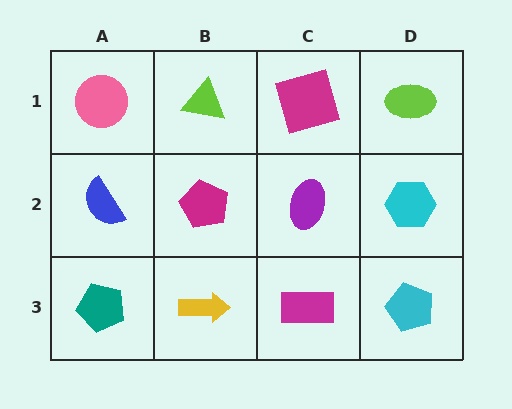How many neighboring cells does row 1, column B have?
3.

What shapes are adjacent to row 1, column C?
A purple ellipse (row 2, column C), a lime triangle (row 1, column B), a lime ellipse (row 1, column D).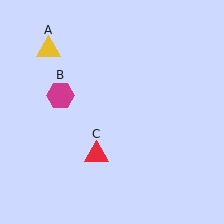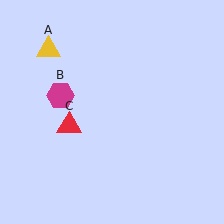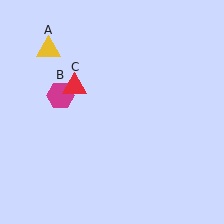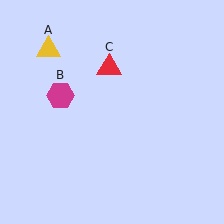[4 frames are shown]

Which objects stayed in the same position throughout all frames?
Yellow triangle (object A) and magenta hexagon (object B) remained stationary.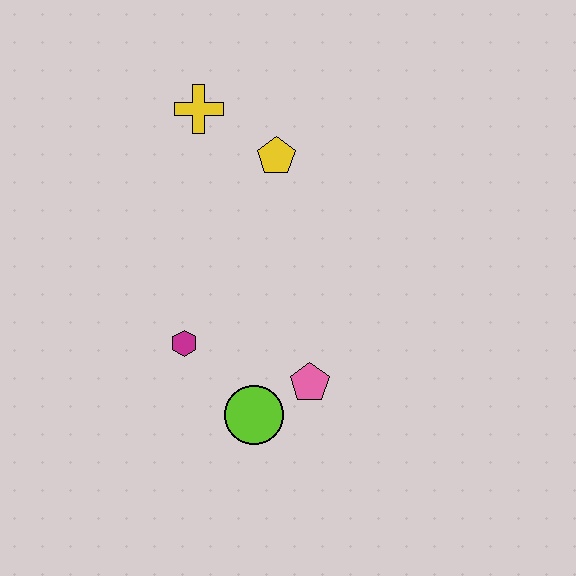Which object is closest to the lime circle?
The pink pentagon is closest to the lime circle.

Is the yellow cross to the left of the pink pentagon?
Yes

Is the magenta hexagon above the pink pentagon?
Yes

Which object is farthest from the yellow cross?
The lime circle is farthest from the yellow cross.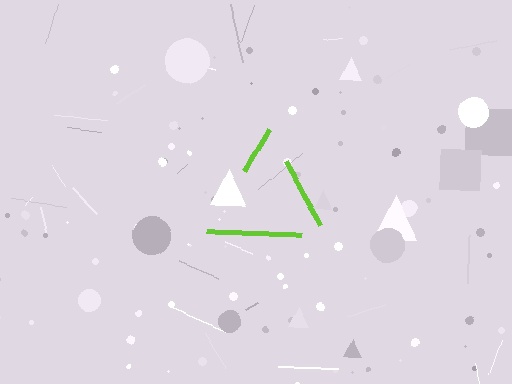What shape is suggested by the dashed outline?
The dashed outline suggests a triangle.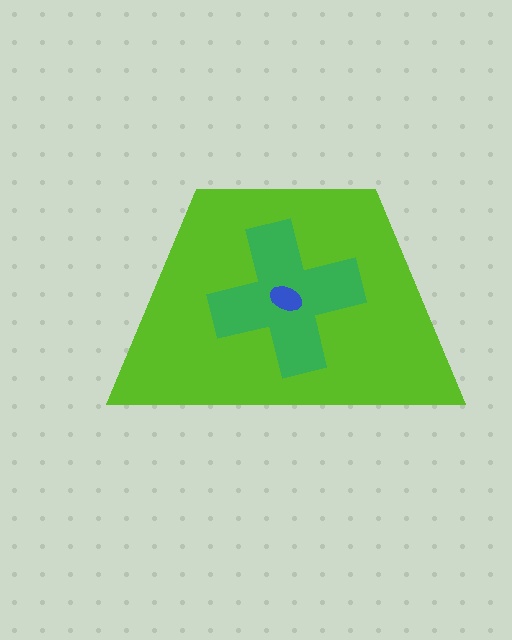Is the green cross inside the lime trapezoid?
Yes.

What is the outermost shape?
The lime trapezoid.